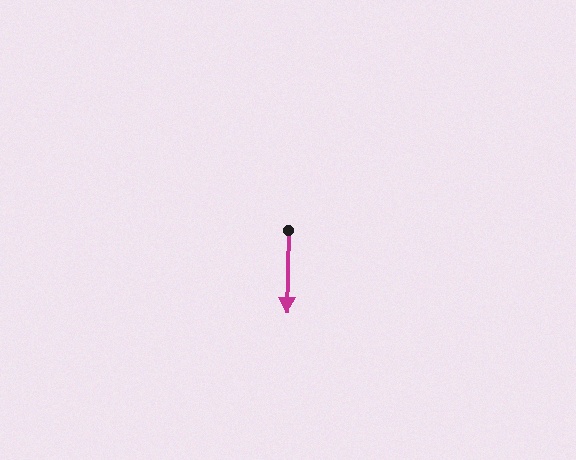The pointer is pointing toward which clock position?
Roughly 6 o'clock.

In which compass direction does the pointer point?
South.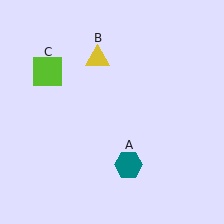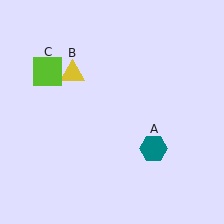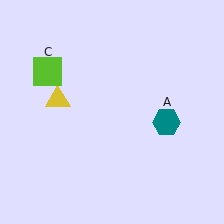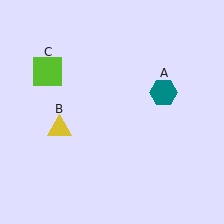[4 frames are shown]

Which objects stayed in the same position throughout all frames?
Lime square (object C) remained stationary.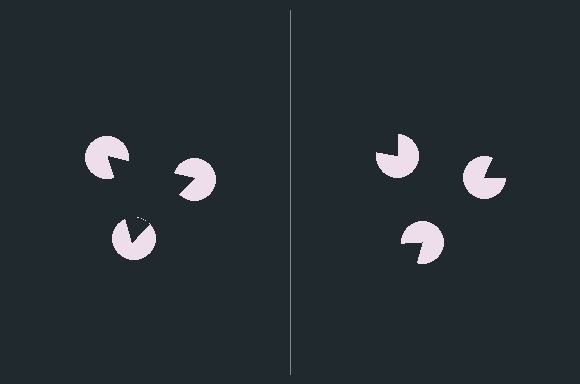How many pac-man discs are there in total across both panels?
6 — 3 on each side.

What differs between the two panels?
The pac-man discs are positioned identically on both sides; only the wedge orientations differ. On the left they align to a triangle; on the right they are misaligned.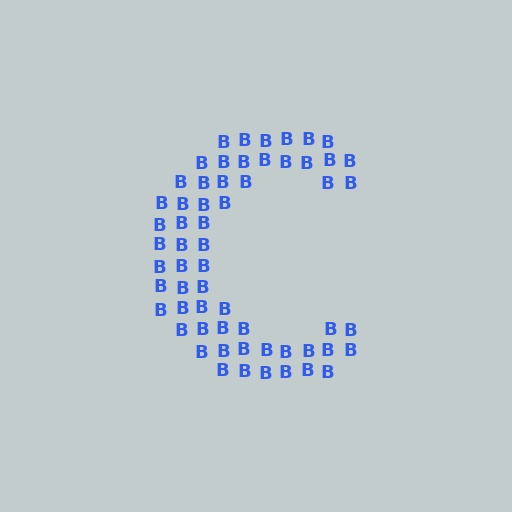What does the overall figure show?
The overall figure shows the letter C.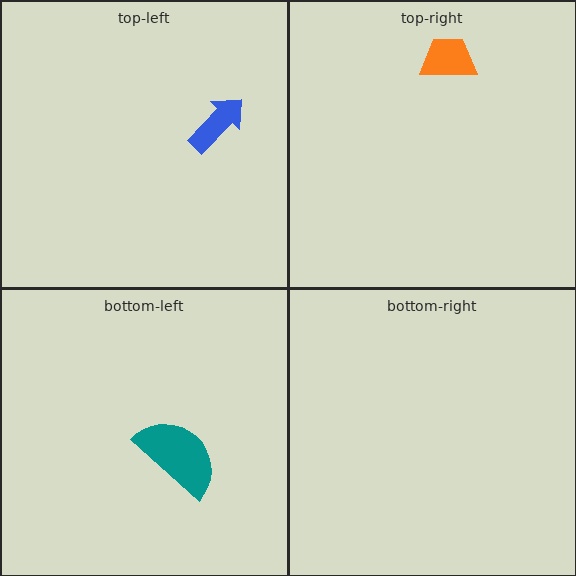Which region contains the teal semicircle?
The bottom-left region.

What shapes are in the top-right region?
The orange trapezoid.